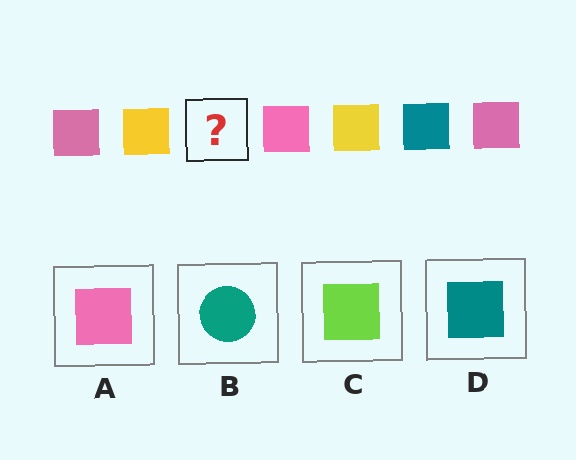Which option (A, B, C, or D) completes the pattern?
D.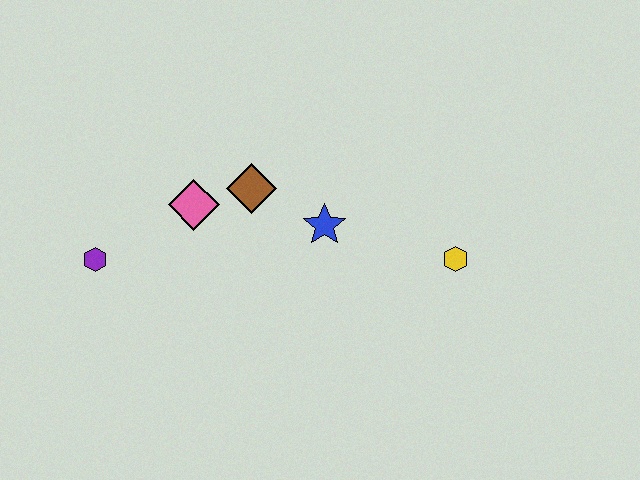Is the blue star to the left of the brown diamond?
No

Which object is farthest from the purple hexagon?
The yellow hexagon is farthest from the purple hexagon.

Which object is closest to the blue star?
The brown diamond is closest to the blue star.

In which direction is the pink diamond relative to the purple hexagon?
The pink diamond is to the right of the purple hexagon.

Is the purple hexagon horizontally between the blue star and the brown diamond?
No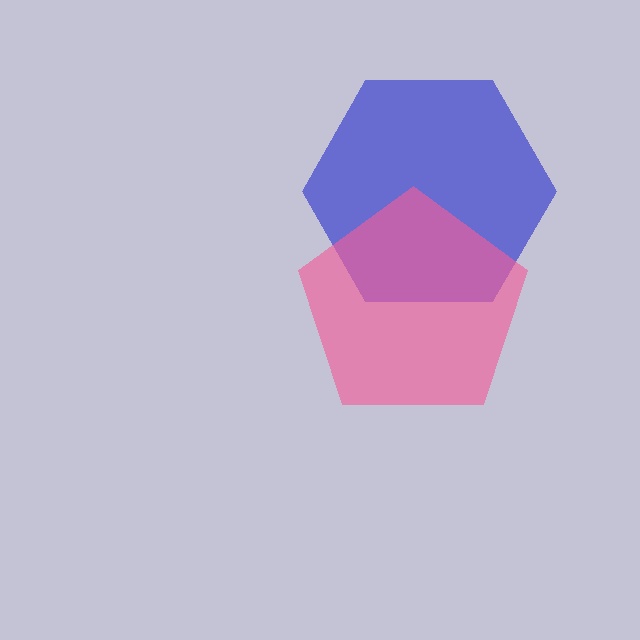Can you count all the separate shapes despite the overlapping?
Yes, there are 2 separate shapes.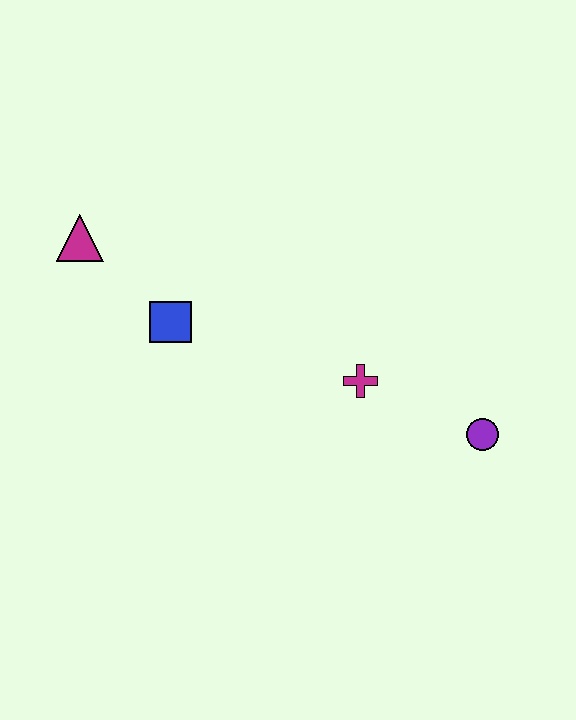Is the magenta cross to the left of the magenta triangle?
No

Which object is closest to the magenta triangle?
The blue square is closest to the magenta triangle.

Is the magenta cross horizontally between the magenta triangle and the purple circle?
Yes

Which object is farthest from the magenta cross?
The magenta triangle is farthest from the magenta cross.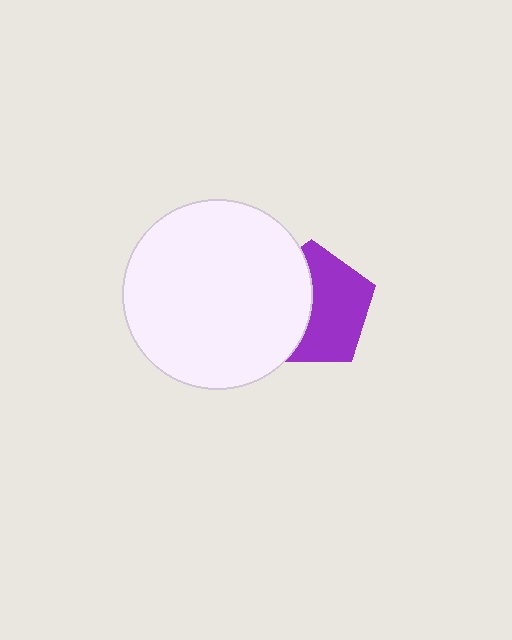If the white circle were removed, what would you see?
You would see the complete purple pentagon.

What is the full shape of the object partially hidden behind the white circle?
The partially hidden object is a purple pentagon.